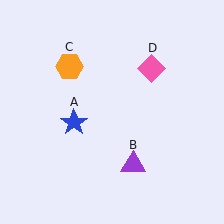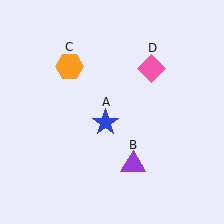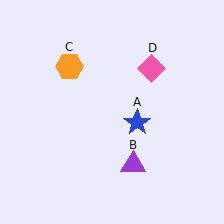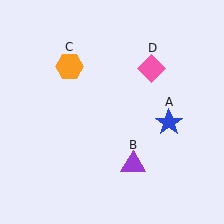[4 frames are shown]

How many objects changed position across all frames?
1 object changed position: blue star (object A).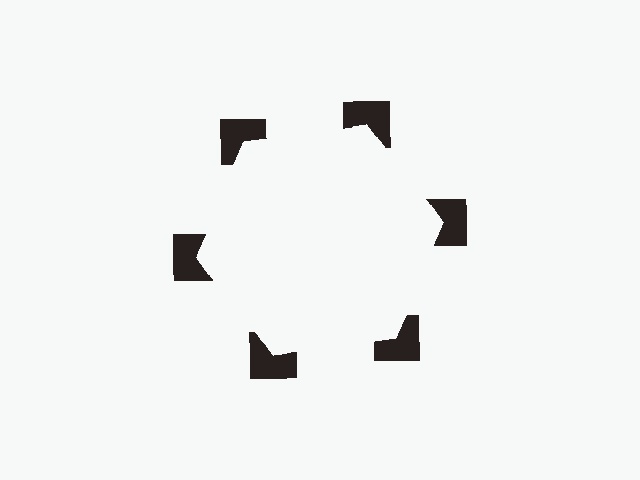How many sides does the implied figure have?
6 sides.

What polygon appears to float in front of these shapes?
An illusory hexagon — its edges are inferred from the aligned wedge cuts in the notched squares, not physically drawn.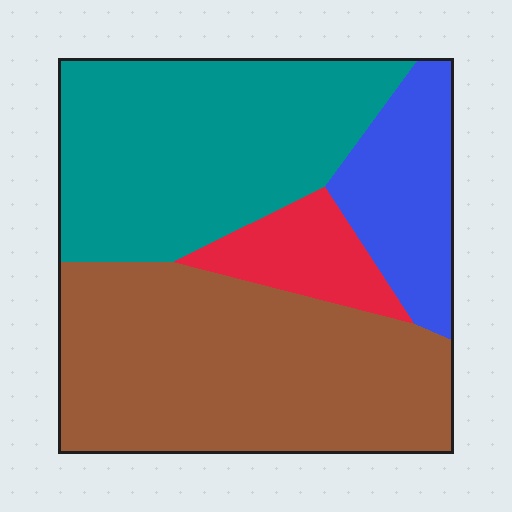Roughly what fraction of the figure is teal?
Teal covers about 35% of the figure.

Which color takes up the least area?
Red, at roughly 10%.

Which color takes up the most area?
Brown, at roughly 40%.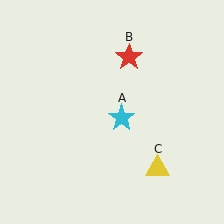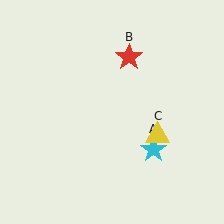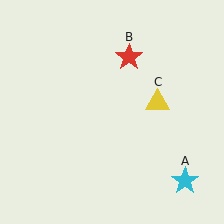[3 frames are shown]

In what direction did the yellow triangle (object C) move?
The yellow triangle (object C) moved up.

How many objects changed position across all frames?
2 objects changed position: cyan star (object A), yellow triangle (object C).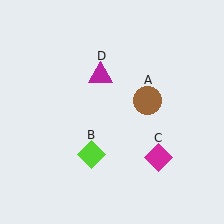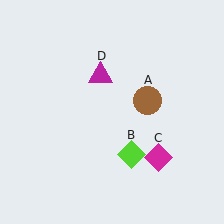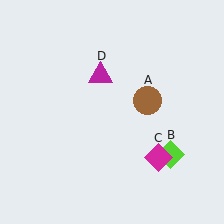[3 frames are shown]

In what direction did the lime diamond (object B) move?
The lime diamond (object B) moved right.